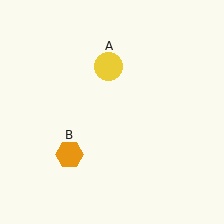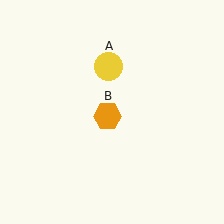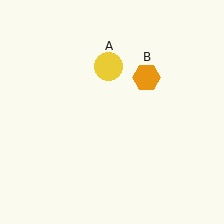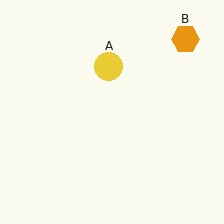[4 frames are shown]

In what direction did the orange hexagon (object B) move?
The orange hexagon (object B) moved up and to the right.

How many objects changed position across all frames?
1 object changed position: orange hexagon (object B).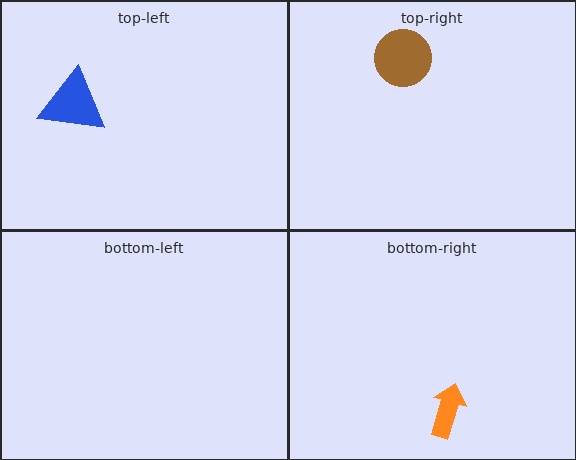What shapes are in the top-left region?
The blue triangle.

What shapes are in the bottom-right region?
The orange arrow.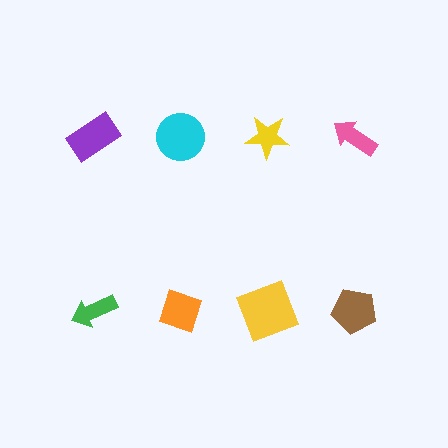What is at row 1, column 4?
A pink arrow.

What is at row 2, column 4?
A brown pentagon.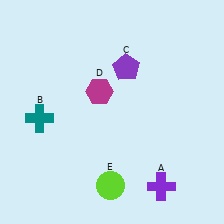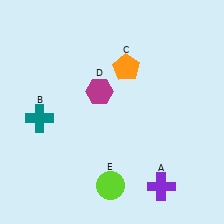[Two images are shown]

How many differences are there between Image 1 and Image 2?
There is 1 difference between the two images.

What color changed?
The pentagon (C) changed from purple in Image 1 to orange in Image 2.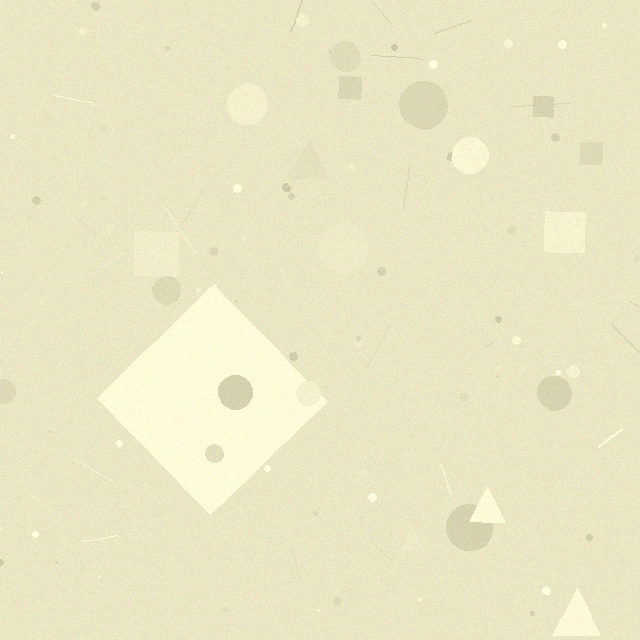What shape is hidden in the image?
A diamond is hidden in the image.